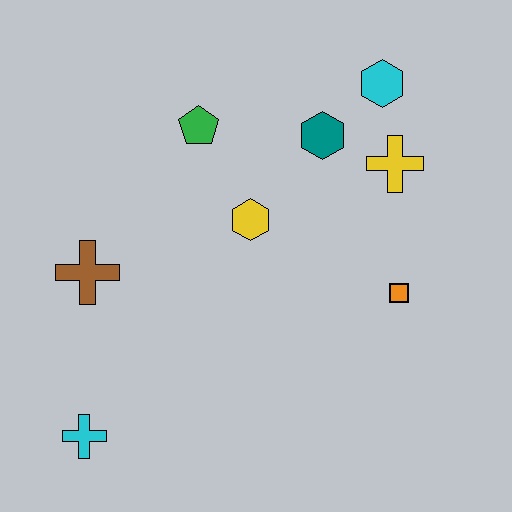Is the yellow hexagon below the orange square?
No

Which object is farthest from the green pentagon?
The cyan cross is farthest from the green pentagon.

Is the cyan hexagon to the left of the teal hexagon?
No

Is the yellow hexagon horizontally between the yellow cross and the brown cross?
Yes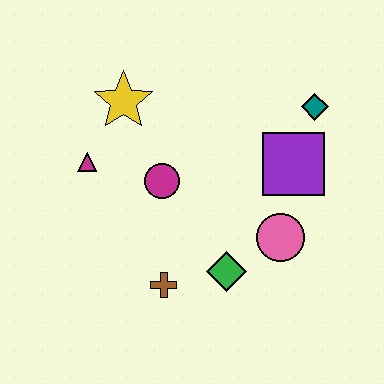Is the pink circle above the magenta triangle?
No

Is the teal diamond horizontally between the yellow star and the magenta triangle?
No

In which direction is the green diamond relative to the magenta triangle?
The green diamond is to the right of the magenta triangle.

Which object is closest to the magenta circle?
The magenta triangle is closest to the magenta circle.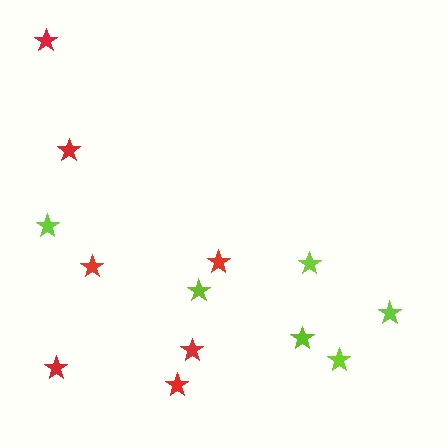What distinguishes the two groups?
There are 2 groups: one group of red stars (7) and one group of lime stars (6).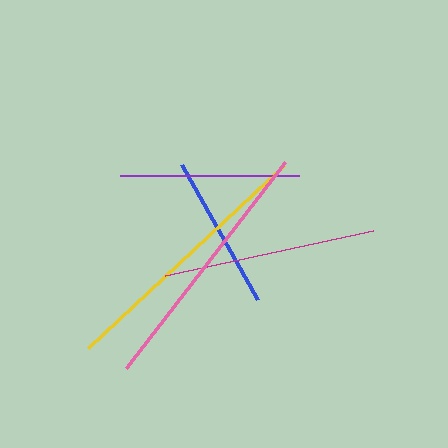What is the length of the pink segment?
The pink segment is approximately 260 pixels long.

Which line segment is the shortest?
The blue line is the shortest at approximately 155 pixels.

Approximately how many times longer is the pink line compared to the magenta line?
The pink line is approximately 1.2 times the length of the magenta line.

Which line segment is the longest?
The yellow line is the longest at approximately 269 pixels.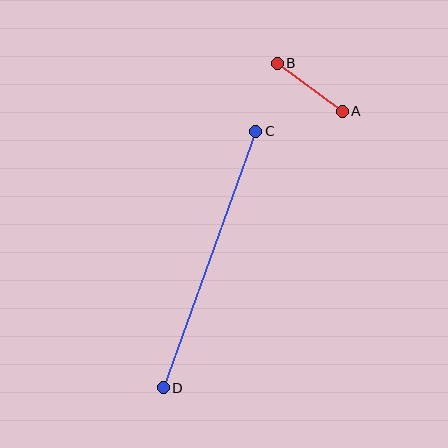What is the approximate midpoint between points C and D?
The midpoint is at approximately (209, 260) pixels.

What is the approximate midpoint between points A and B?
The midpoint is at approximately (310, 87) pixels.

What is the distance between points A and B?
The distance is approximately 81 pixels.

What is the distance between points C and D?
The distance is approximately 272 pixels.